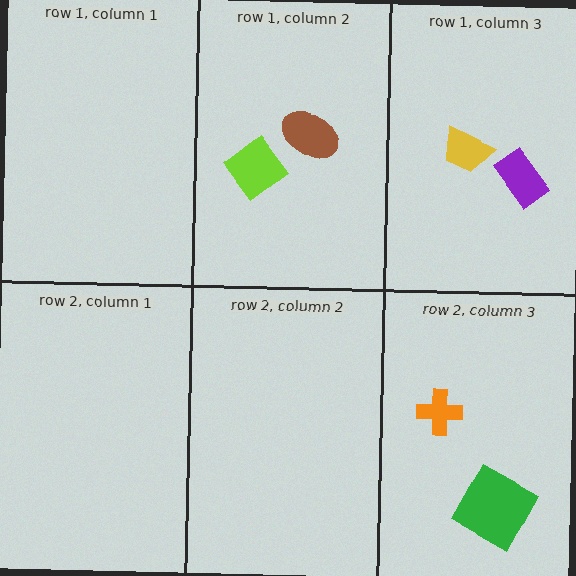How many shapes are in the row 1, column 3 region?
2.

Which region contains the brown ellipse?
The row 1, column 2 region.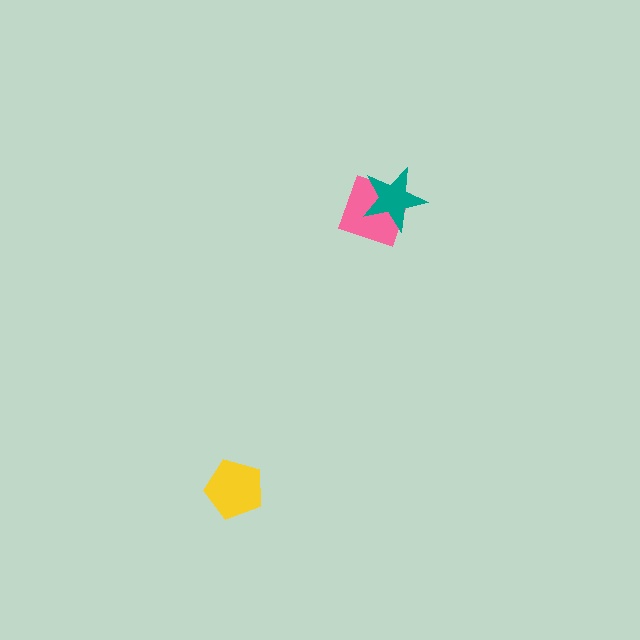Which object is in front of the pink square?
The teal star is in front of the pink square.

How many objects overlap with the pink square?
1 object overlaps with the pink square.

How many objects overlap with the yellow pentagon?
0 objects overlap with the yellow pentagon.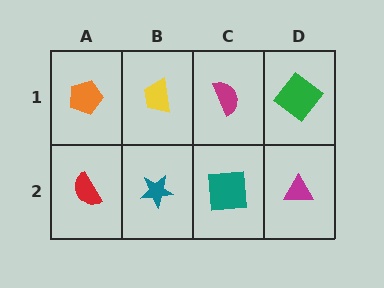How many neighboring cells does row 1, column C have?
3.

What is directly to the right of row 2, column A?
A teal star.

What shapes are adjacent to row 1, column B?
A teal star (row 2, column B), an orange pentagon (row 1, column A), a magenta semicircle (row 1, column C).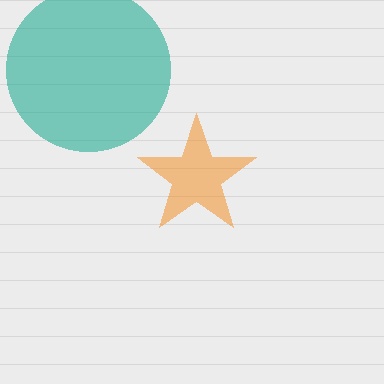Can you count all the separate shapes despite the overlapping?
Yes, there are 2 separate shapes.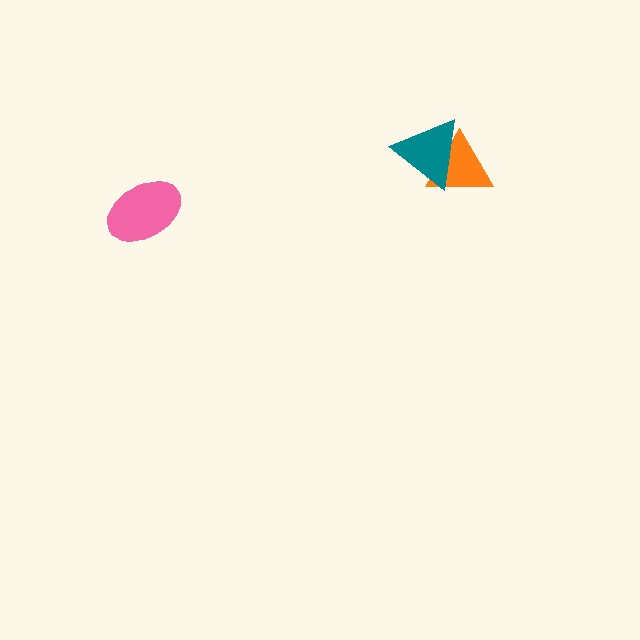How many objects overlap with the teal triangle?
1 object overlaps with the teal triangle.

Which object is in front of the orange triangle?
The teal triangle is in front of the orange triangle.